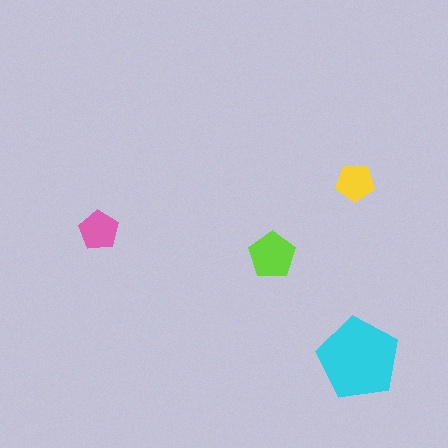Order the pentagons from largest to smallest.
the cyan one, the lime one, the pink one, the yellow one.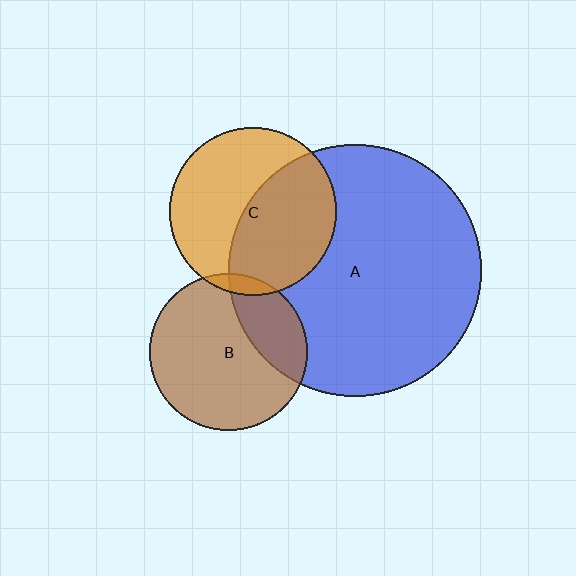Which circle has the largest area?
Circle A (blue).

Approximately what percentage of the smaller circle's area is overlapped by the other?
Approximately 25%.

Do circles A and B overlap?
Yes.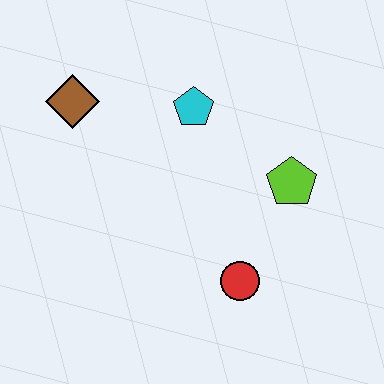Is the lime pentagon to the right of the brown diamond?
Yes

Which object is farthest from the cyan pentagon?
The red circle is farthest from the cyan pentagon.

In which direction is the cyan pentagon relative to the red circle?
The cyan pentagon is above the red circle.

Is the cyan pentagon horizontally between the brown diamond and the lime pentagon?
Yes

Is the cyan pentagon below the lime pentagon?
No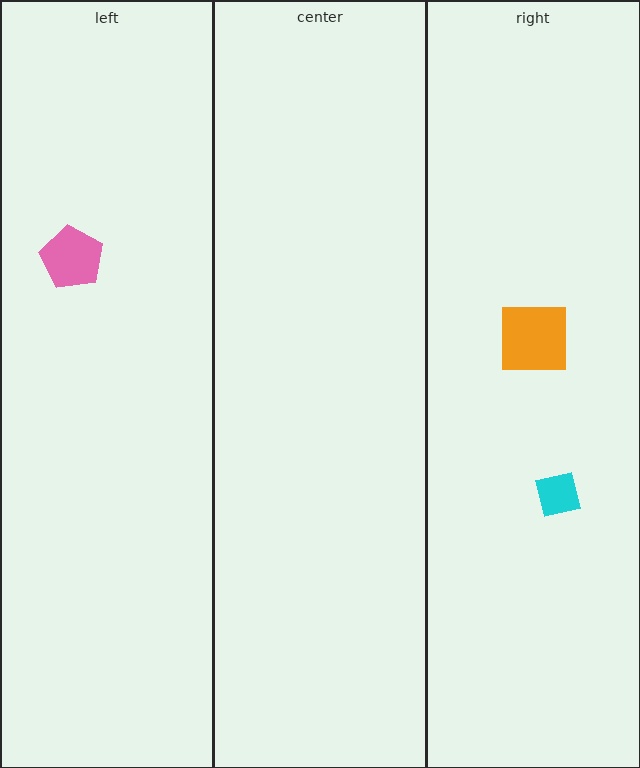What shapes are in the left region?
The pink pentagon.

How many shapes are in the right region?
2.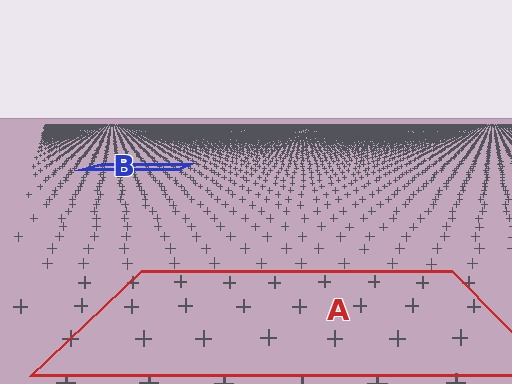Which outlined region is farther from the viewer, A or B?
Region B is farther from the viewer — the texture elements inside it appear smaller and more densely packed.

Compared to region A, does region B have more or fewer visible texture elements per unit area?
Region B has more texture elements per unit area — they are packed more densely because it is farther away.